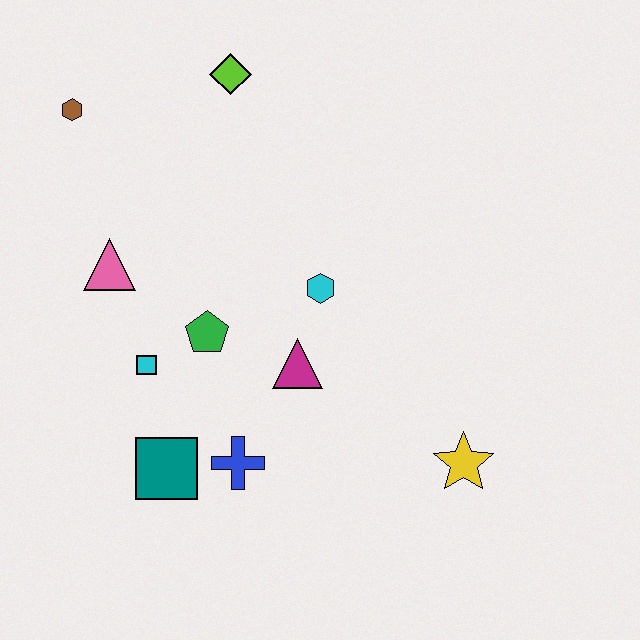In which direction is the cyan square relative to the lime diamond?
The cyan square is below the lime diamond.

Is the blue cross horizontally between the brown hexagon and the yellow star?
Yes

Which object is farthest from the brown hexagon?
The yellow star is farthest from the brown hexagon.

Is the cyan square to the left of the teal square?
Yes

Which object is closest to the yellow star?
The magenta triangle is closest to the yellow star.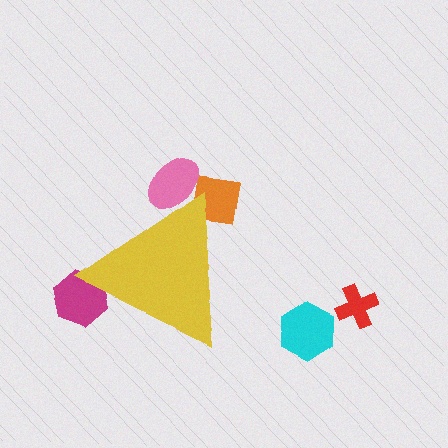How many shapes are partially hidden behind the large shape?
3 shapes are partially hidden.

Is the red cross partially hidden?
No, the red cross is fully visible.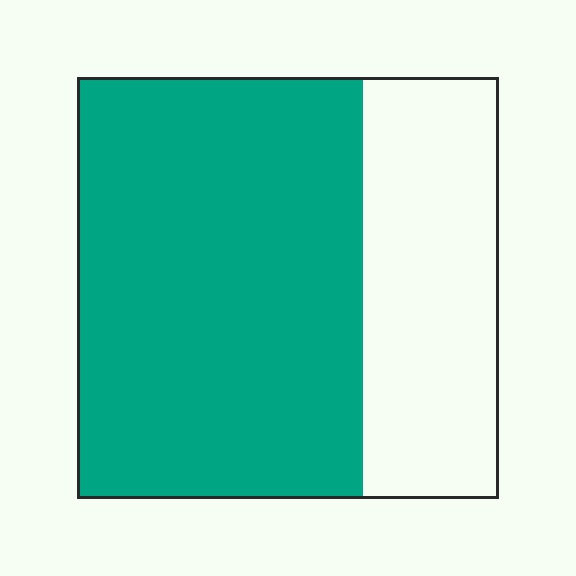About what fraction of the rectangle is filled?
About two thirds (2/3).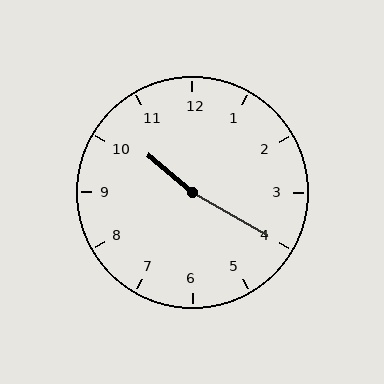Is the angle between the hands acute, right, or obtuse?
It is obtuse.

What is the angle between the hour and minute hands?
Approximately 170 degrees.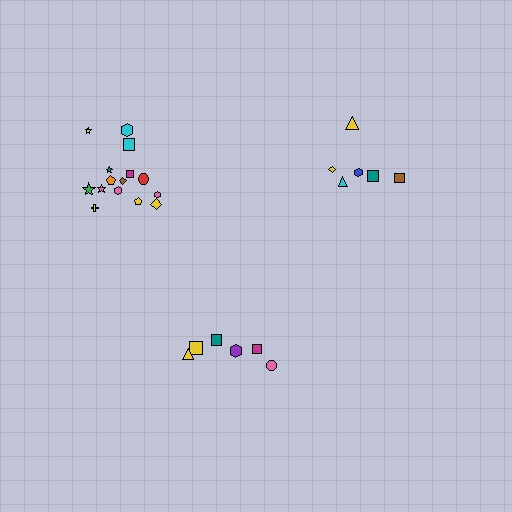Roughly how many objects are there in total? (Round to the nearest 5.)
Roughly 25 objects in total.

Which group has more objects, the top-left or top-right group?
The top-left group.